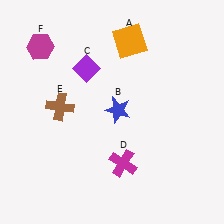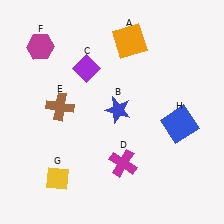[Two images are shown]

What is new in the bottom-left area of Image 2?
A yellow diamond (G) was added in the bottom-left area of Image 2.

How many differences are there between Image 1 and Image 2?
There are 2 differences between the two images.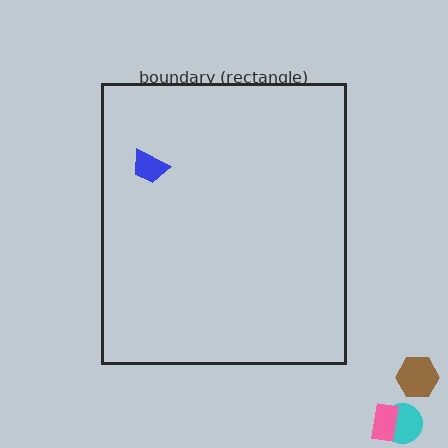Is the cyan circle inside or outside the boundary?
Outside.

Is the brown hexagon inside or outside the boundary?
Outside.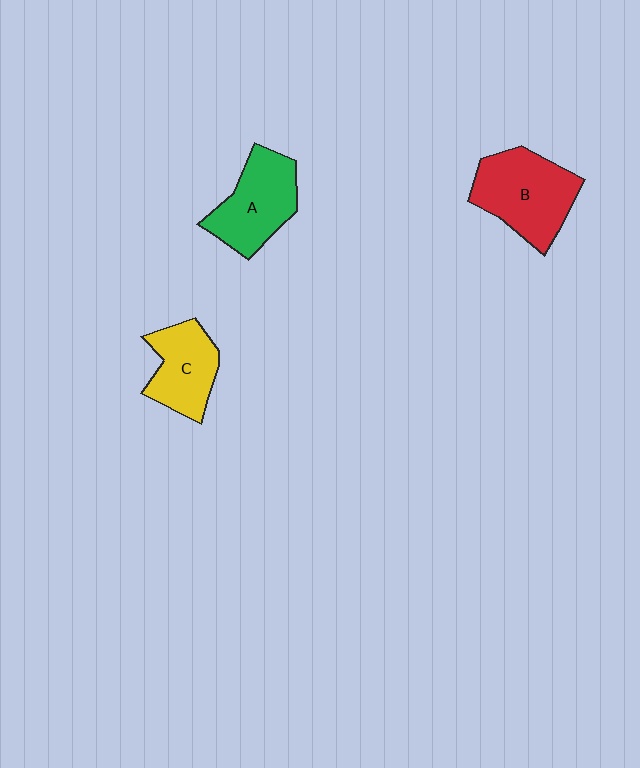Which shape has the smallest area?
Shape C (yellow).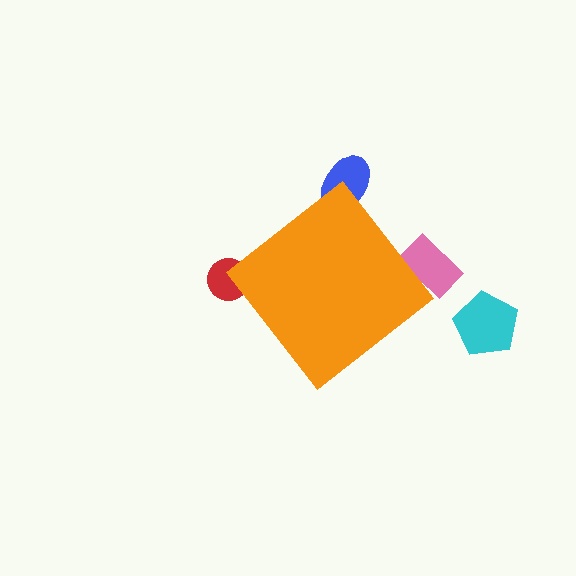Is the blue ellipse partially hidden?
Yes, the blue ellipse is partially hidden behind the orange diamond.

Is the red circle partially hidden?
Yes, the red circle is partially hidden behind the orange diamond.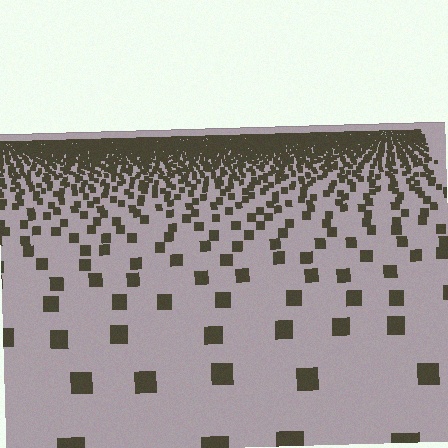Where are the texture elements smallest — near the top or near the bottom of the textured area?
Near the top.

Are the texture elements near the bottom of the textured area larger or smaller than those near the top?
Larger. Near the bottom, elements are closer to the viewer and appear at a bigger on-screen size.